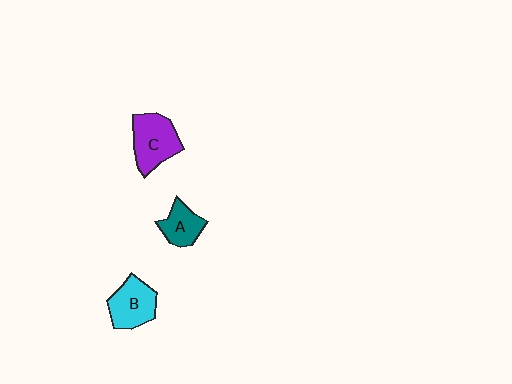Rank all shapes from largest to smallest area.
From largest to smallest: C (purple), B (cyan), A (teal).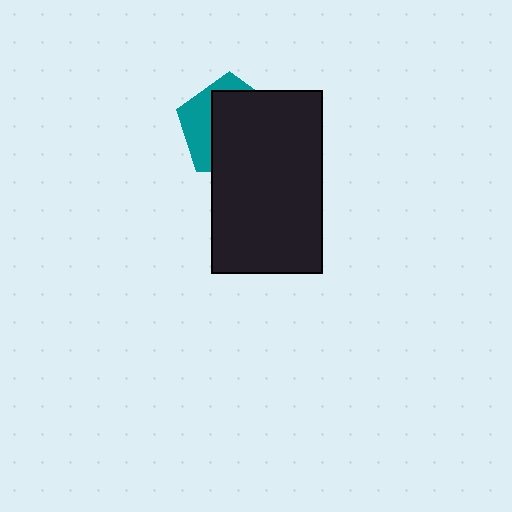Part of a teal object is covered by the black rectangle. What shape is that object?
It is a pentagon.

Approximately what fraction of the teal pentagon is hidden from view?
Roughly 66% of the teal pentagon is hidden behind the black rectangle.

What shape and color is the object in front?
The object in front is a black rectangle.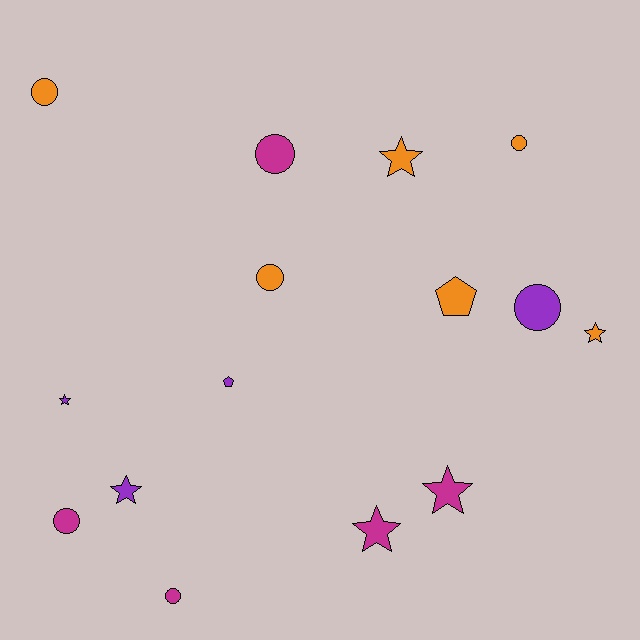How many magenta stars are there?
There are 2 magenta stars.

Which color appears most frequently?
Orange, with 6 objects.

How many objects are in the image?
There are 15 objects.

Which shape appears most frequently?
Circle, with 7 objects.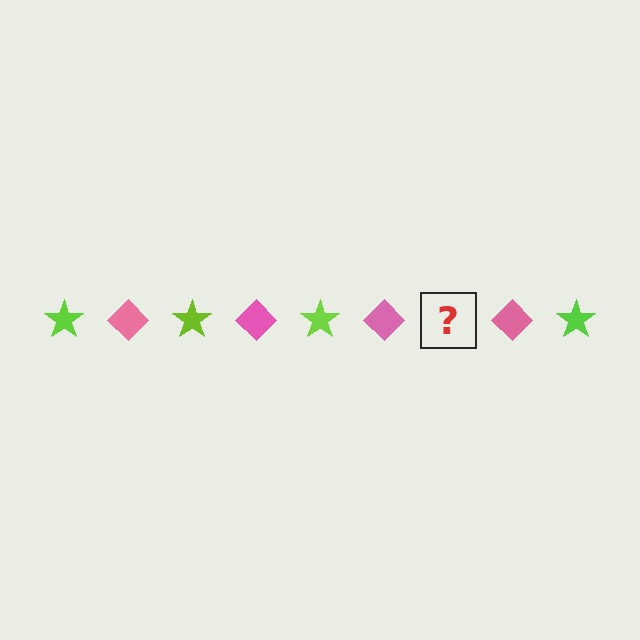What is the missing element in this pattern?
The missing element is a lime star.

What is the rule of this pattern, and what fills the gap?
The rule is that the pattern alternates between lime star and pink diamond. The gap should be filled with a lime star.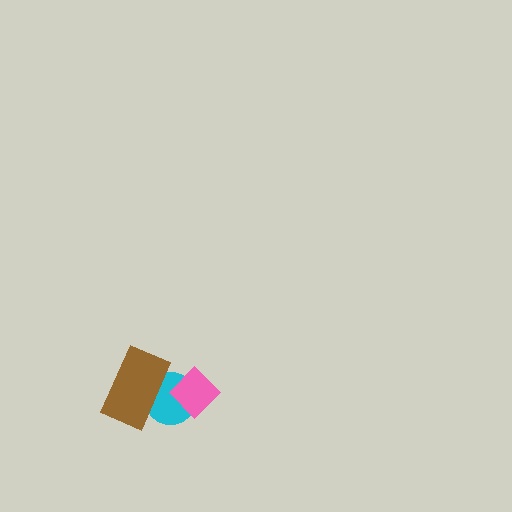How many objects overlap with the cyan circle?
2 objects overlap with the cyan circle.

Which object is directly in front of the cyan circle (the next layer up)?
The pink diamond is directly in front of the cyan circle.